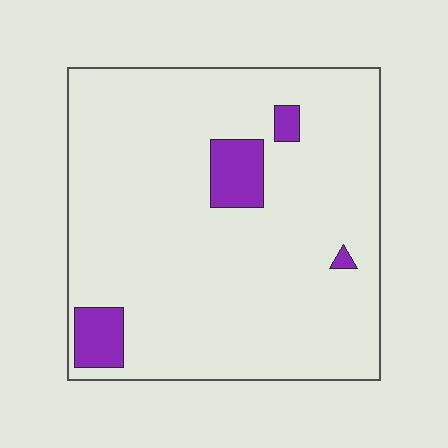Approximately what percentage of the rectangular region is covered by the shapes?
Approximately 10%.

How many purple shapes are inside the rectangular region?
4.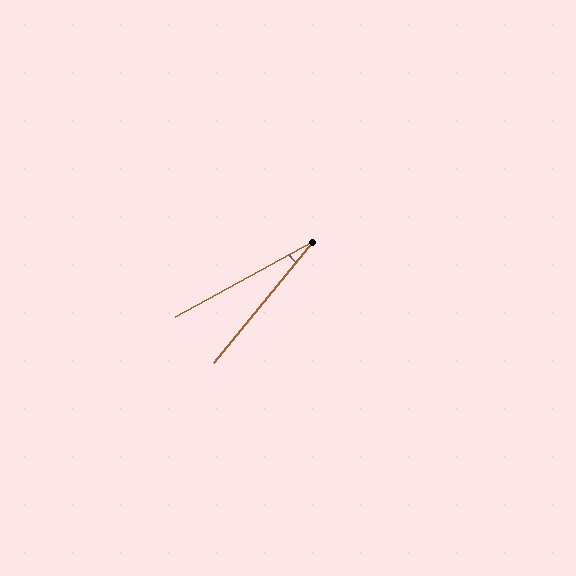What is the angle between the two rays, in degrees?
Approximately 22 degrees.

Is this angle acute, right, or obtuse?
It is acute.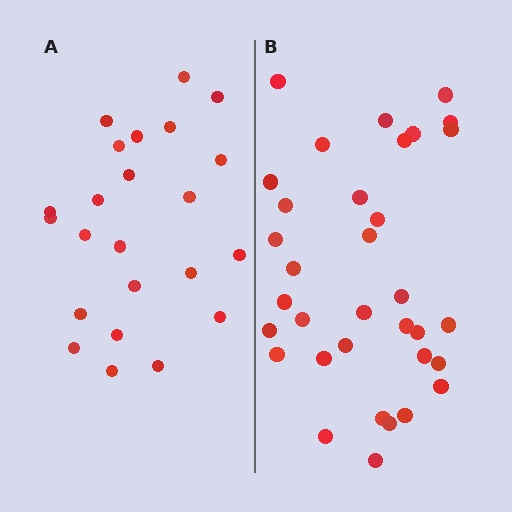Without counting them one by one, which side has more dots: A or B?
Region B (the right region) has more dots.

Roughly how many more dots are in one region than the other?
Region B has roughly 12 or so more dots than region A.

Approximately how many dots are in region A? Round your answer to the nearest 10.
About 20 dots. (The exact count is 23, which rounds to 20.)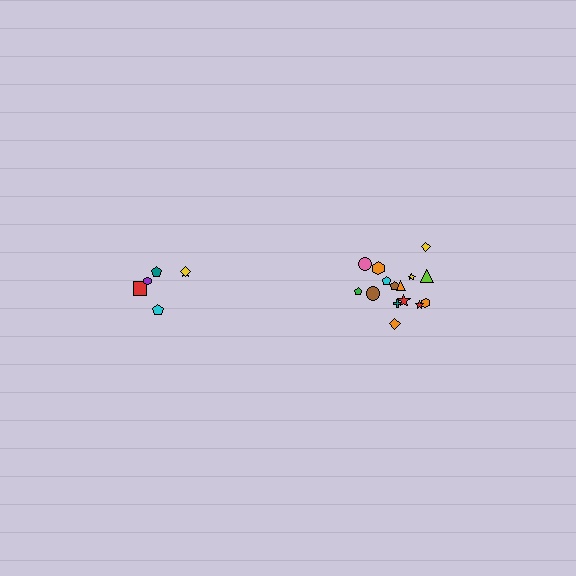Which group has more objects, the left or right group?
The right group.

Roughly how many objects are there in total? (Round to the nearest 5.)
Roughly 20 objects in total.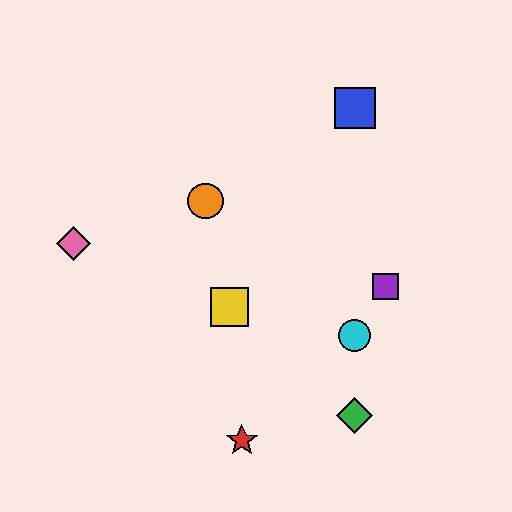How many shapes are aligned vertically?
3 shapes (the blue square, the green diamond, the cyan circle) are aligned vertically.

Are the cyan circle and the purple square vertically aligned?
No, the cyan circle is at x≈355 and the purple square is at x≈385.